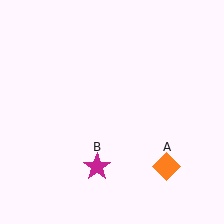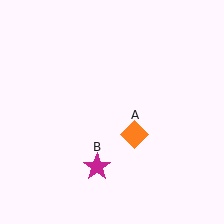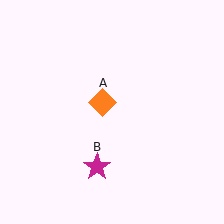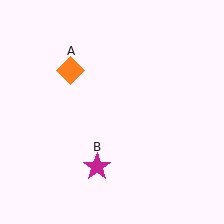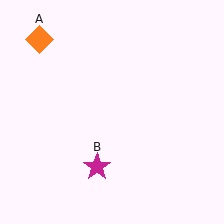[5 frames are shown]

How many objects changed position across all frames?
1 object changed position: orange diamond (object A).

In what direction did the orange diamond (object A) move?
The orange diamond (object A) moved up and to the left.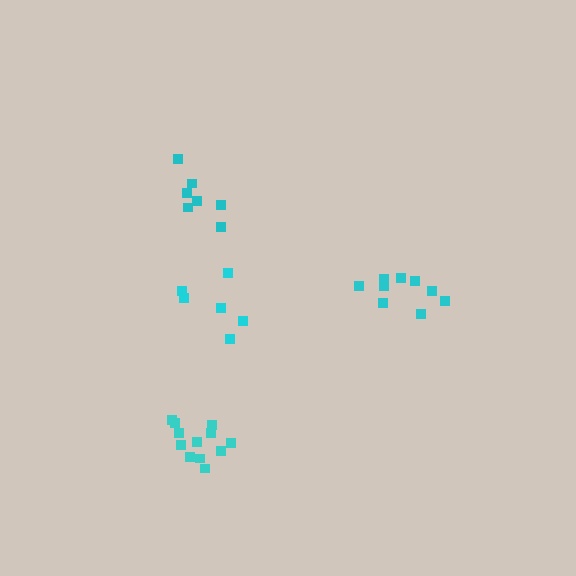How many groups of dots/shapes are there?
There are 4 groups.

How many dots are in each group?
Group 1: 7 dots, Group 2: 6 dots, Group 3: 9 dots, Group 4: 12 dots (34 total).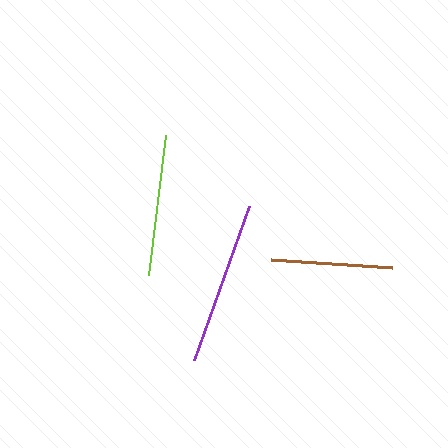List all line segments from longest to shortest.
From longest to shortest: purple, lime, brown.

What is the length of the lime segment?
The lime segment is approximately 142 pixels long.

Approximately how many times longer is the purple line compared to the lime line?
The purple line is approximately 1.2 times the length of the lime line.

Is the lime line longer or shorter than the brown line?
The lime line is longer than the brown line.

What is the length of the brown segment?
The brown segment is approximately 122 pixels long.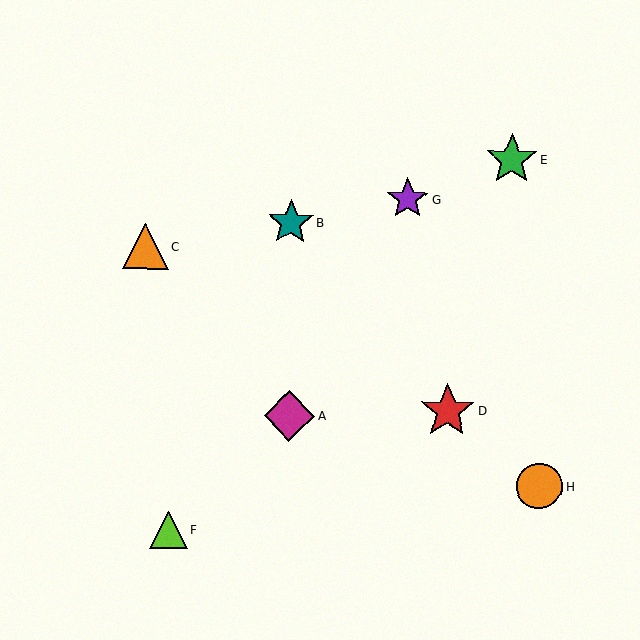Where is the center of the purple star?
The center of the purple star is at (407, 199).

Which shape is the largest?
The red star (labeled D) is the largest.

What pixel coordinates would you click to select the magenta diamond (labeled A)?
Click at (289, 416) to select the magenta diamond A.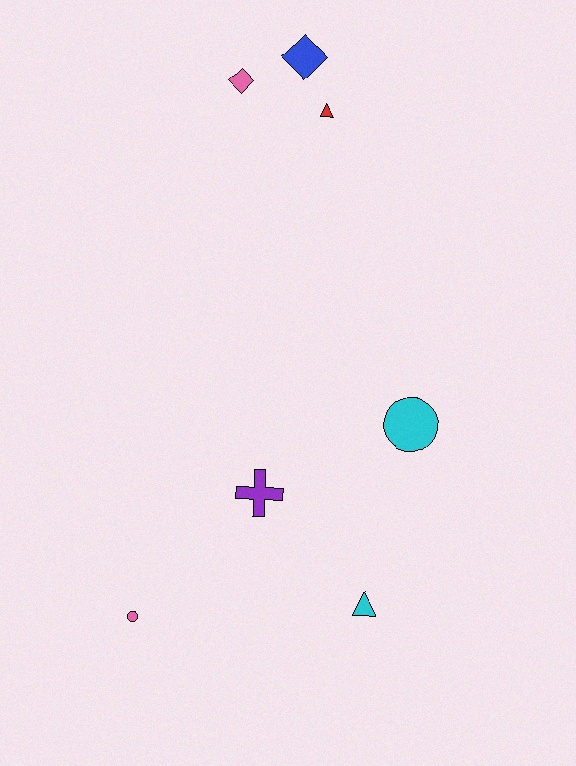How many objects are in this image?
There are 7 objects.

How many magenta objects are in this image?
There are no magenta objects.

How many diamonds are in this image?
There are 2 diamonds.